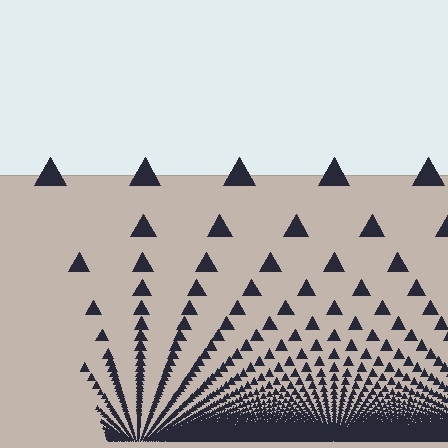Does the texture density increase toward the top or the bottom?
Density increases toward the bottom.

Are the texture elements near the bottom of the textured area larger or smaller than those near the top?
Smaller. The gradient is inverted — elements near the bottom are smaller and denser.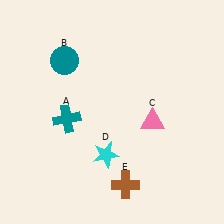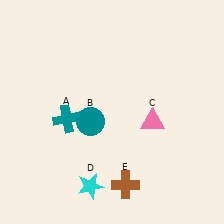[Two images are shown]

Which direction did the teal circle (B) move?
The teal circle (B) moved down.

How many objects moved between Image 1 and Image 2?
2 objects moved between the two images.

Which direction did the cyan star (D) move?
The cyan star (D) moved down.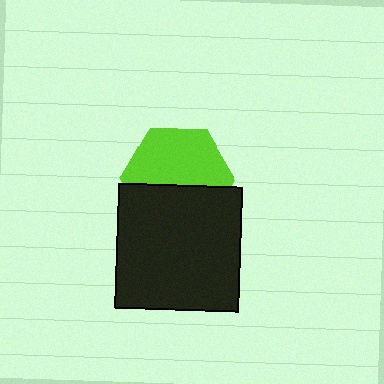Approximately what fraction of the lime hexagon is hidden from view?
Roughly 42% of the lime hexagon is hidden behind the black square.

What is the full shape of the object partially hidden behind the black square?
The partially hidden object is a lime hexagon.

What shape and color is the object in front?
The object in front is a black square.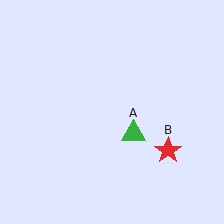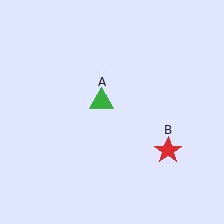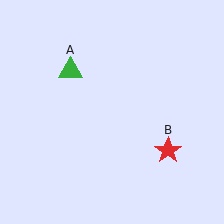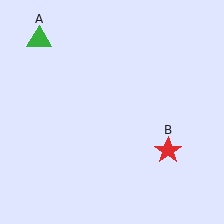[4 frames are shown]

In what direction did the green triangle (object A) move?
The green triangle (object A) moved up and to the left.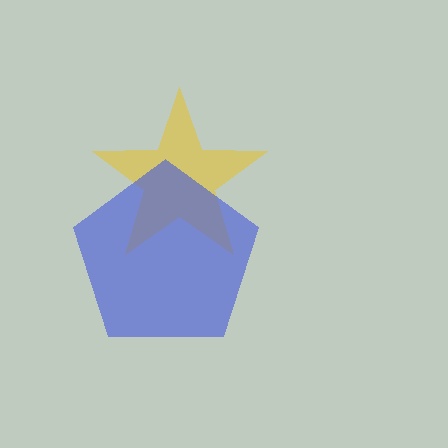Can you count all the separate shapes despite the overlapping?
Yes, there are 2 separate shapes.